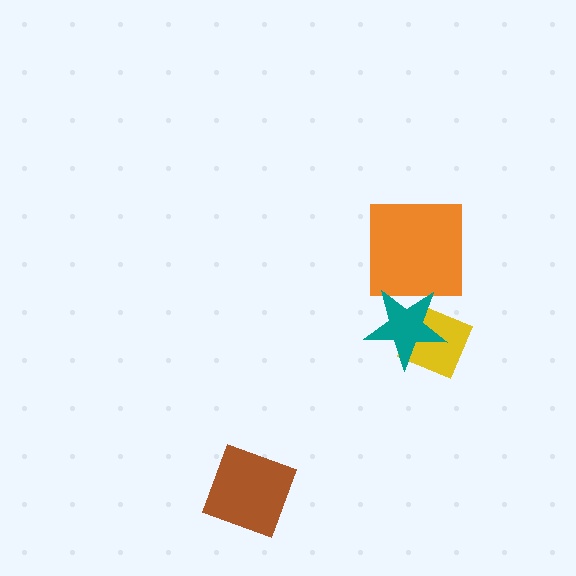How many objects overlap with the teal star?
2 objects overlap with the teal star.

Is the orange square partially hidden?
Yes, it is partially covered by another shape.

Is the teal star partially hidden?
No, no other shape covers it.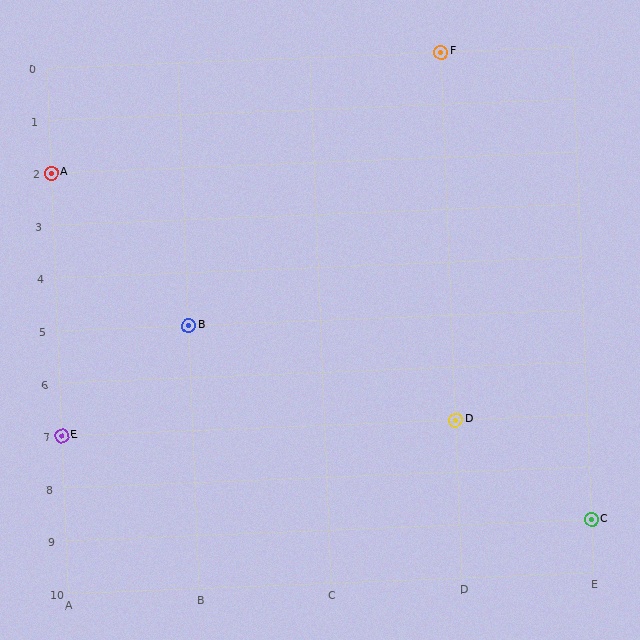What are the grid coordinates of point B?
Point B is at grid coordinates (B, 5).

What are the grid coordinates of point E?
Point E is at grid coordinates (A, 7).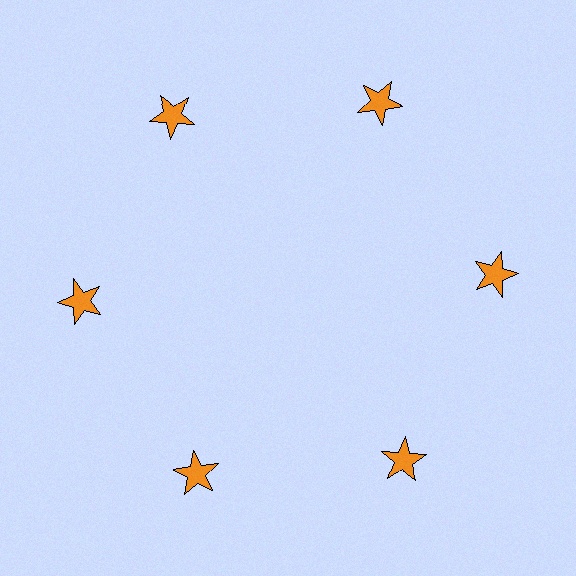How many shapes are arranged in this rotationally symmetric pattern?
There are 6 shapes, arranged in 6 groups of 1.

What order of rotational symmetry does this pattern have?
This pattern has 6-fold rotational symmetry.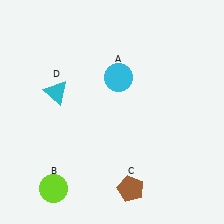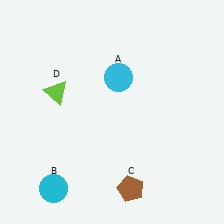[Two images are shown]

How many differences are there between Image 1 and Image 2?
There are 2 differences between the two images.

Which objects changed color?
B changed from lime to cyan. D changed from cyan to lime.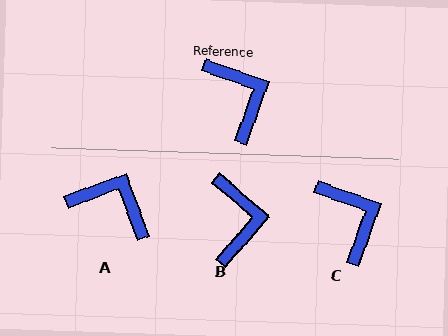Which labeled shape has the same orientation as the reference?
C.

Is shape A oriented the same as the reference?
No, it is off by about 40 degrees.